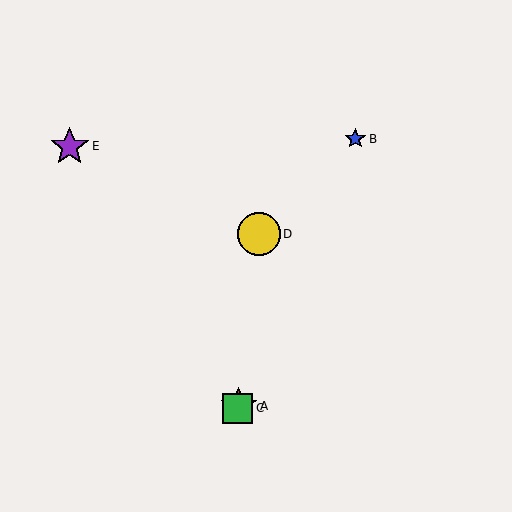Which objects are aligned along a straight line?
Objects A, B, C are aligned along a straight line.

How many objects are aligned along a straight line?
3 objects (A, B, C) are aligned along a straight line.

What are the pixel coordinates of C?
Object C is at (238, 409).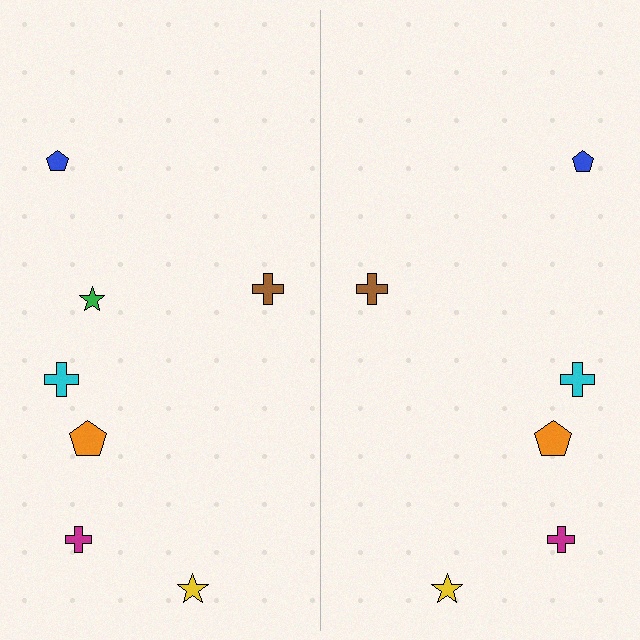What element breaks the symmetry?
A green star is missing from the right side.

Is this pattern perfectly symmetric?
No, the pattern is not perfectly symmetric. A green star is missing from the right side.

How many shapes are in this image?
There are 13 shapes in this image.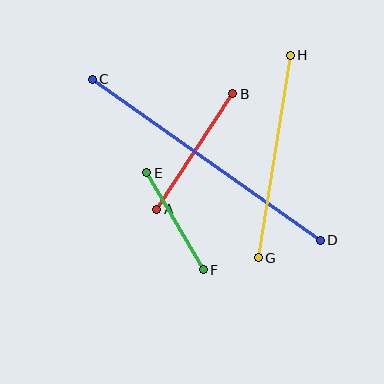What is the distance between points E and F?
The distance is approximately 113 pixels.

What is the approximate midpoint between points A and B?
The midpoint is at approximately (195, 151) pixels.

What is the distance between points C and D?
The distance is approximately 280 pixels.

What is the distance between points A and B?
The distance is approximately 138 pixels.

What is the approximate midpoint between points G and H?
The midpoint is at approximately (274, 157) pixels.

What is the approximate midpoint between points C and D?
The midpoint is at approximately (206, 160) pixels.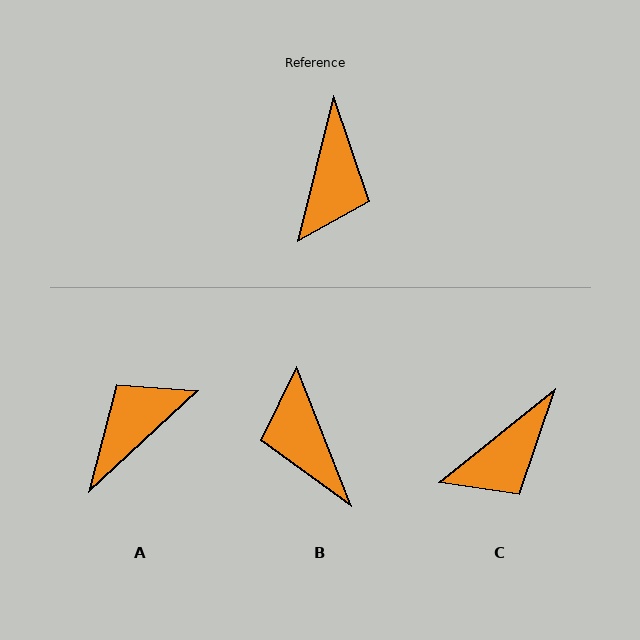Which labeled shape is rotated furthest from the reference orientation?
A, about 147 degrees away.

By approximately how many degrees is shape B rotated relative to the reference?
Approximately 145 degrees clockwise.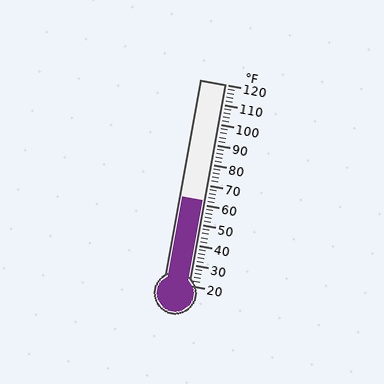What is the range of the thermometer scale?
The thermometer scale ranges from 20°F to 120°F.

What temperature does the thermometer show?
The thermometer shows approximately 62°F.